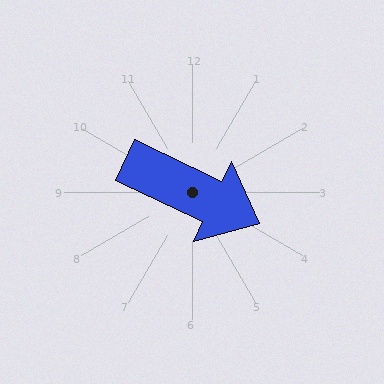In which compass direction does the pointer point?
Southeast.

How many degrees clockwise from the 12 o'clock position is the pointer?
Approximately 115 degrees.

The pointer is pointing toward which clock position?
Roughly 4 o'clock.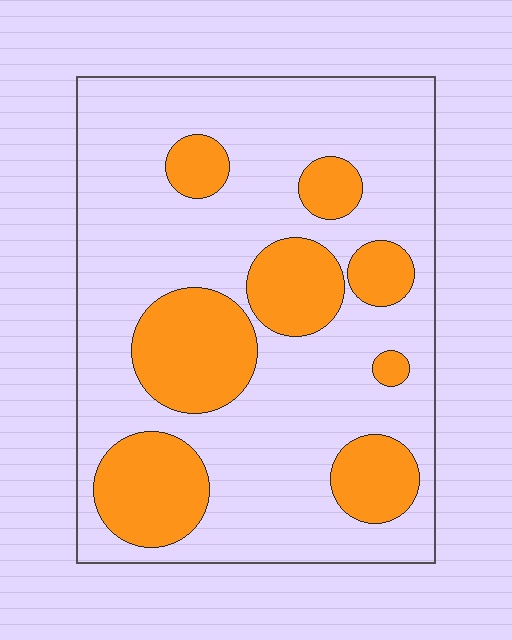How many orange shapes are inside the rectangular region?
8.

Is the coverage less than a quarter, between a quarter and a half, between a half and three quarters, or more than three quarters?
Between a quarter and a half.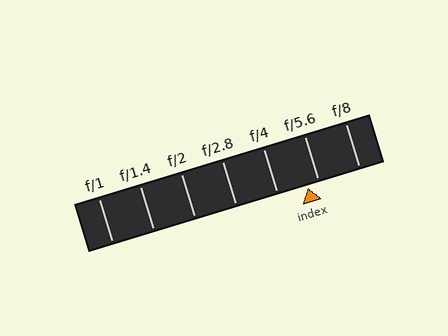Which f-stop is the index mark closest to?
The index mark is closest to f/5.6.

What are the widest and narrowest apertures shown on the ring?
The widest aperture shown is f/1 and the narrowest is f/8.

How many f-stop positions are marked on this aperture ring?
There are 7 f-stop positions marked.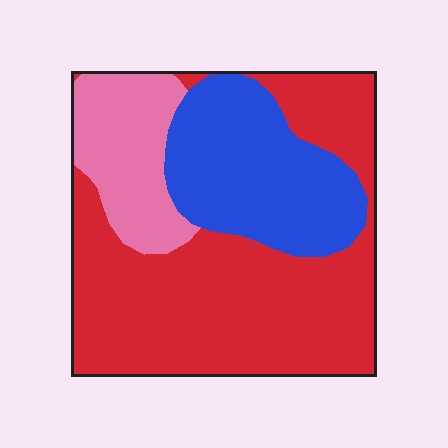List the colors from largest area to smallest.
From largest to smallest: red, blue, pink.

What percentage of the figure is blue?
Blue covers roughly 25% of the figure.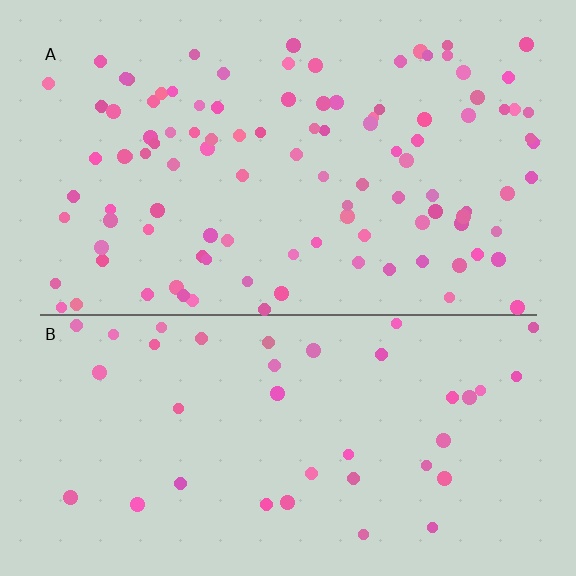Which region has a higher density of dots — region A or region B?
A (the top).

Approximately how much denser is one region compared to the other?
Approximately 2.7× — region A over region B.